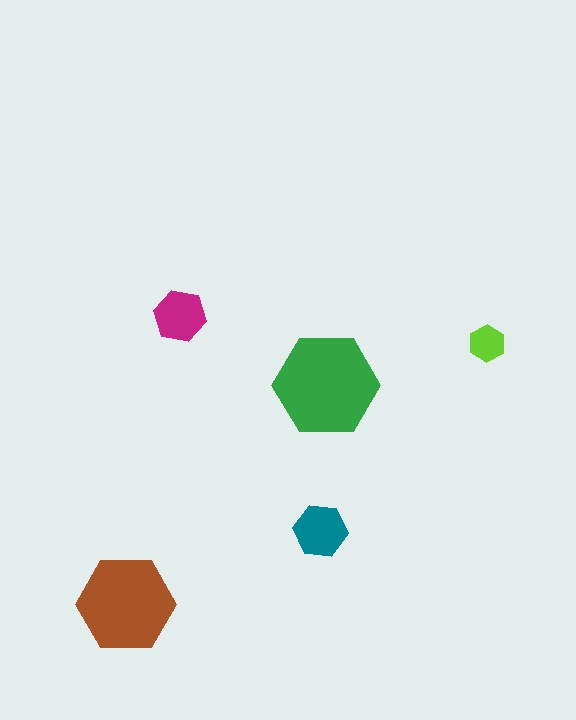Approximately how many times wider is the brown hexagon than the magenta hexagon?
About 2 times wider.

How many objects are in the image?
There are 5 objects in the image.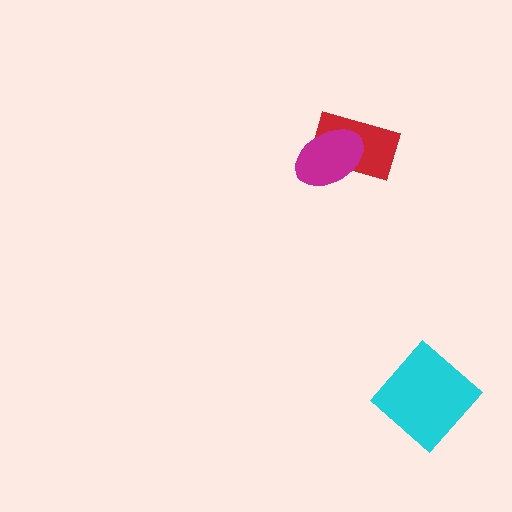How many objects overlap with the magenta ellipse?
1 object overlaps with the magenta ellipse.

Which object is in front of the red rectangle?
The magenta ellipse is in front of the red rectangle.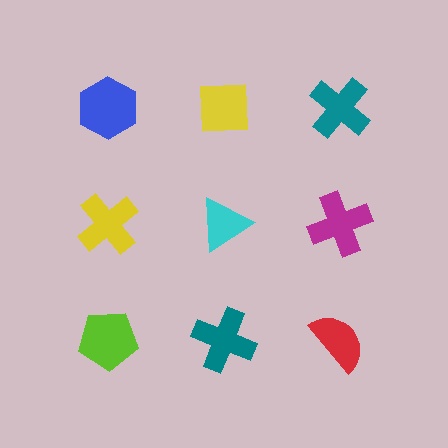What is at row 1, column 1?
A blue hexagon.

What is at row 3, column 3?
A red semicircle.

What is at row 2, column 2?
A cyan triangle.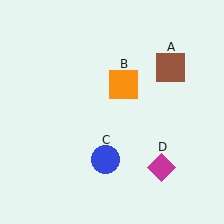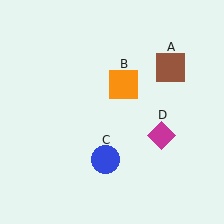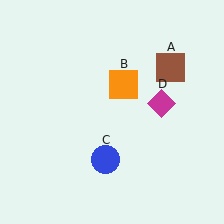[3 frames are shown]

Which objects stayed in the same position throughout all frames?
Brown square (object A) and orange square (object B) and blue circle (object C) remained stationary.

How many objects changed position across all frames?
1 object changed position: magenta diamond (object D).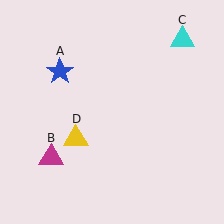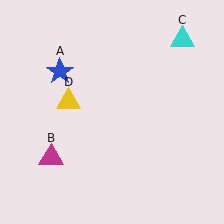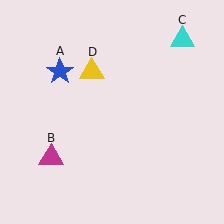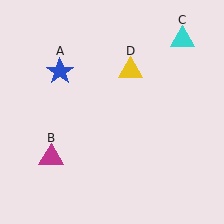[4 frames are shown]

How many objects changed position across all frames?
1 object changed position: yellow triangle (object D).